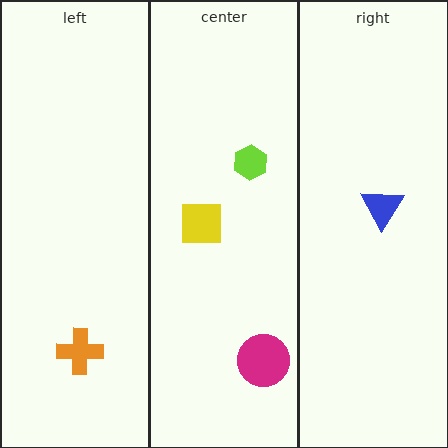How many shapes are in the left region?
1.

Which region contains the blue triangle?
The right region.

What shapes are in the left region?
The orange cross.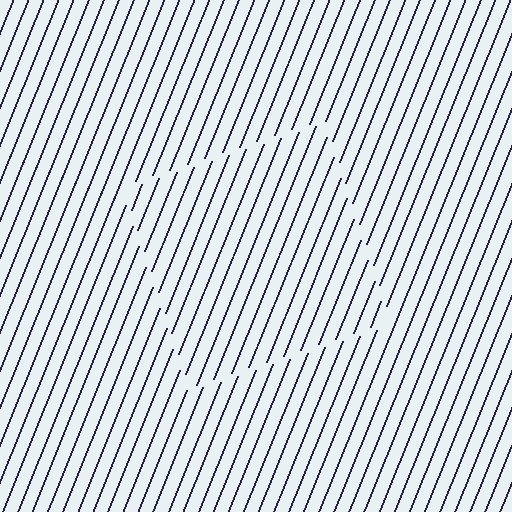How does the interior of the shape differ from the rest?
The interior of the shape contains the same grating, shifted by half a period — the contour is defined by the phase discontinuity where line-ends from the inner and outer gratings abut.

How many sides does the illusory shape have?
4 sides — the line-ends trace a square.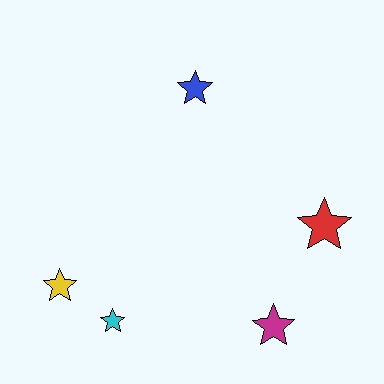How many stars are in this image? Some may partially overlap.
There are 5 stars.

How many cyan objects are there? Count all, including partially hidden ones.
There is 1 cyan object.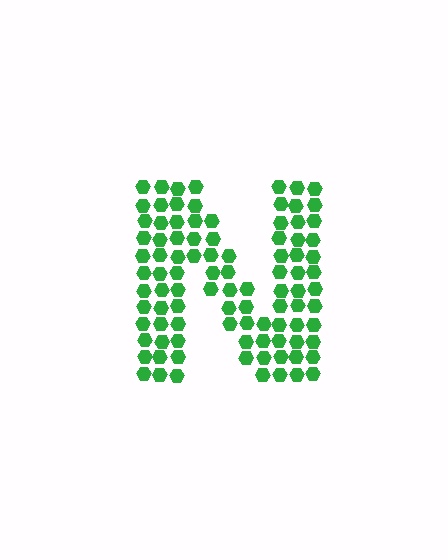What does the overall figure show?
The overall figure shows the letter N.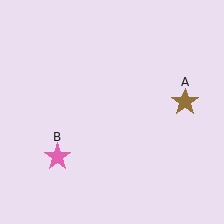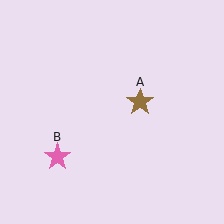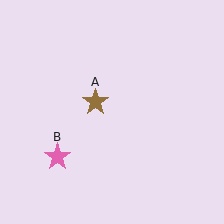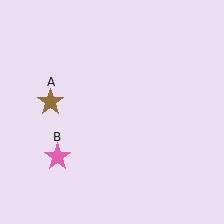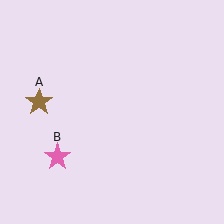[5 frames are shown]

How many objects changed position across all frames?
1 object changed position: brown star (object A).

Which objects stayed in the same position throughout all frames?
Pink star (object B) remained stationary.